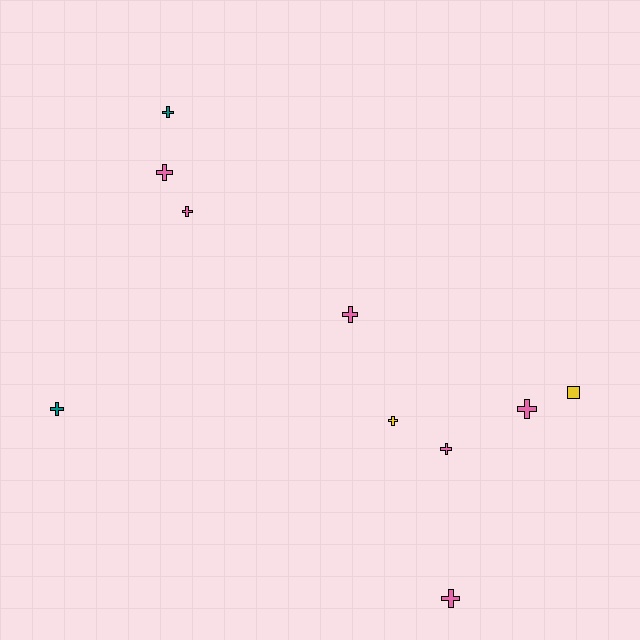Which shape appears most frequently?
Cross, with 9 objects.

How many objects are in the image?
There are 10 objects.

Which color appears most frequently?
Pink, with 6 objects.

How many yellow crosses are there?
There is 1 yellow cross.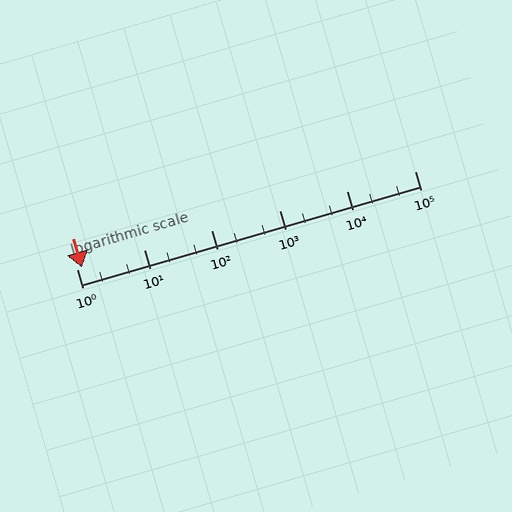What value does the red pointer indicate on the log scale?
The pointer indicates approximately 1.2.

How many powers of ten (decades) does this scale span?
The scale spans 5 decades, from 1 to 100000.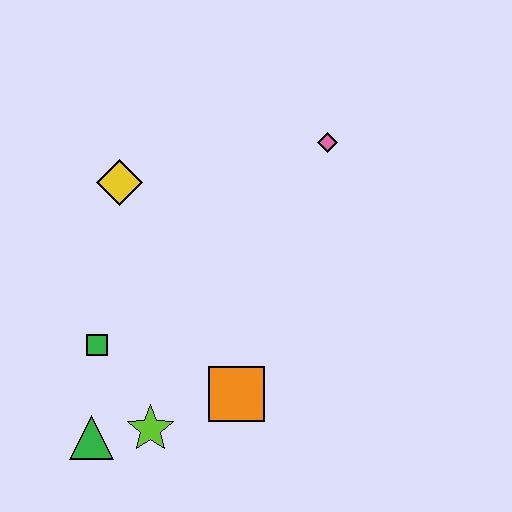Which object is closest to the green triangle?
The lime star is closest to the green triangle.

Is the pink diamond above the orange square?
Yes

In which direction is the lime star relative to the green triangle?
The lime star is to the right of the green triangle.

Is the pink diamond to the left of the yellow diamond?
No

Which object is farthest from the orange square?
The pink diamond is farthest from the orange square.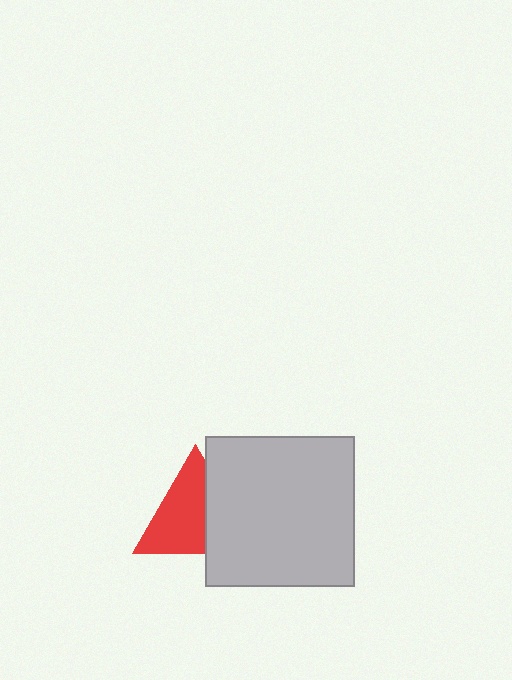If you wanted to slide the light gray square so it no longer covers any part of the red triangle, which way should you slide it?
Slide it right — that is the most direct way to separate the two shapes.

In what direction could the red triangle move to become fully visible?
The red triangle could move left. That would shift it out from behind the light gray square entirely.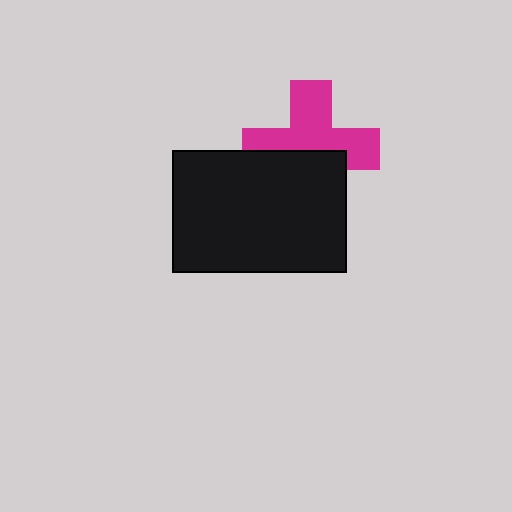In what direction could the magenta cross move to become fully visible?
The magenta cross could move up. That would shift it out from behind the black rectangle entirely.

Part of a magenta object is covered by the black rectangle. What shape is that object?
It is a cross.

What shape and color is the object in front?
The object in front is a black rectangle.